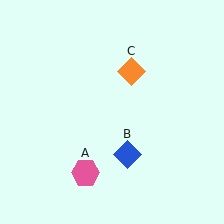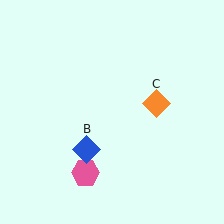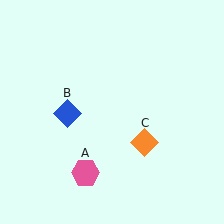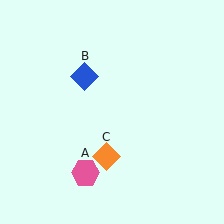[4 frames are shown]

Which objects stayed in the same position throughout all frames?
Pink hexagon (object A) remained stationary.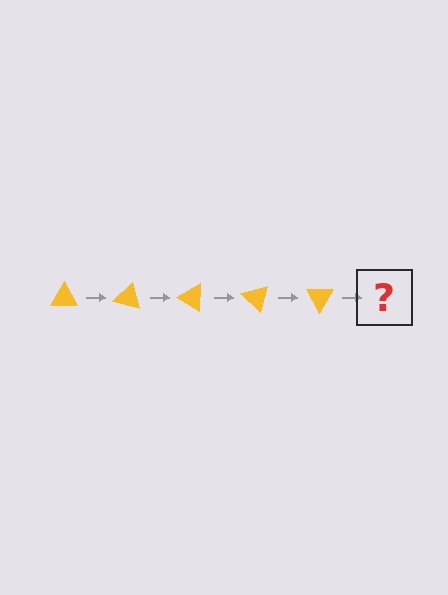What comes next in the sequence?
The next element should be a yellow triangle rotated 75 degrees.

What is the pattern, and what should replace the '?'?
The pattern is that the triangle rotates 15 degrees each step. The '?' should be a yellow triangle rotated 75 degrees.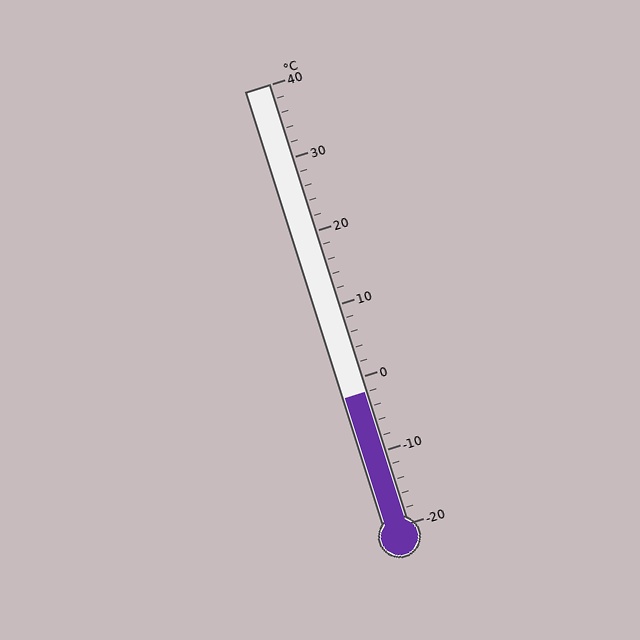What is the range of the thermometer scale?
The thermometer scale ranges from -20°C to 40°C.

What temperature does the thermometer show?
The thermometer shows approximately -2°C.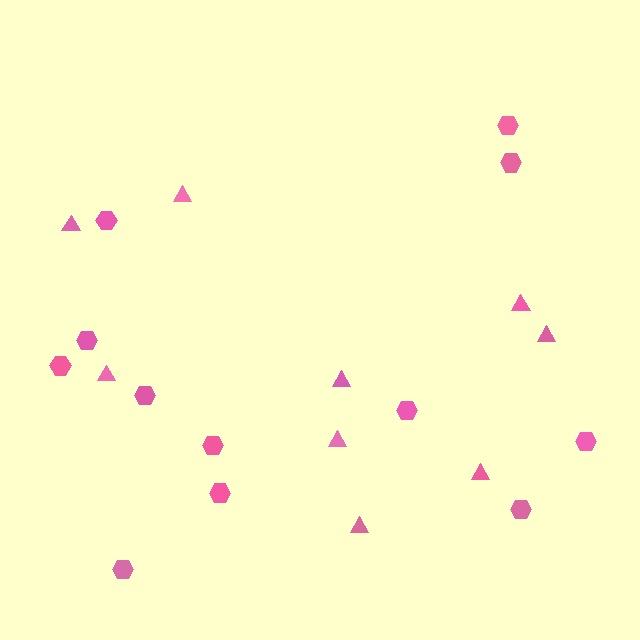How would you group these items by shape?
There are 2 groups: one group of triangles (9) and one group of hexagons (12).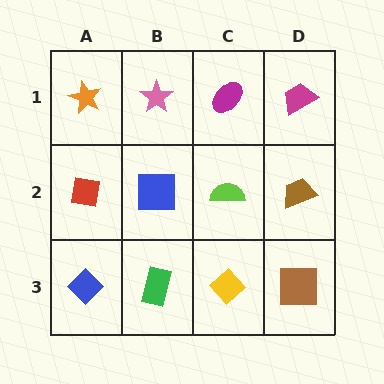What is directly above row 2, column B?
A pink star.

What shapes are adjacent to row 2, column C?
A magenta ellipse (row 1, column C), a yellow diamond (row 3, column C), a blue square (row 2, column B), a brown trapezoid (row 2, column D).